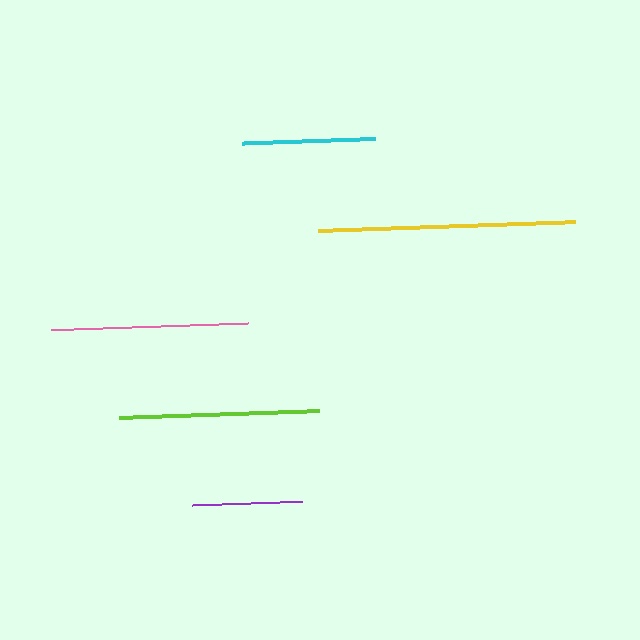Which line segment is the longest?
The yellow line is the longest at approximately 257 pixels.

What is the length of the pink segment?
The pink segment is approximately 197 pixels long.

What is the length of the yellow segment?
The yellow segment is approximately 257 pixels long.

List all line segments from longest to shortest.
From longest to shortest: yellow, lime, pink, cyan, purple.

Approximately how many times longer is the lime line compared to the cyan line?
The lime line is approximately 1.5 times the length of the cyan line.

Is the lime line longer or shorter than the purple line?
The lime line is longer than the purple line.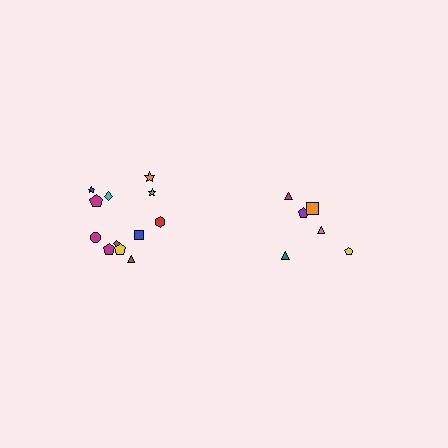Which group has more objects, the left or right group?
The left group.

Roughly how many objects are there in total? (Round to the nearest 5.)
Roughly 20 objects in total.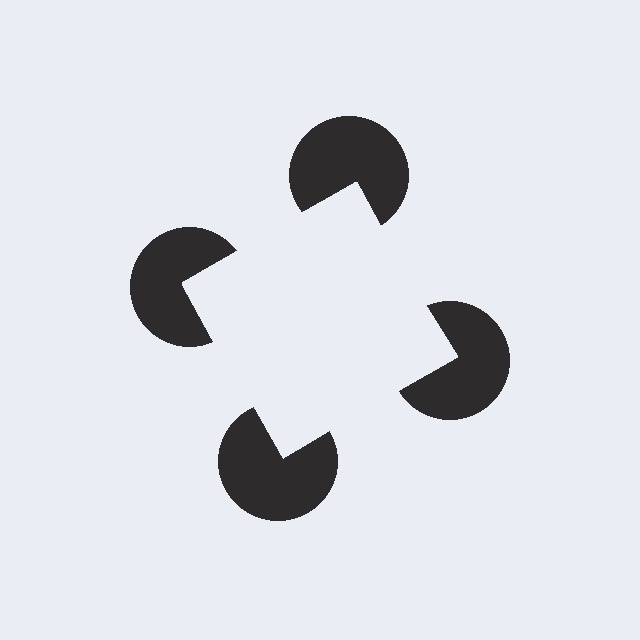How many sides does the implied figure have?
4 sides.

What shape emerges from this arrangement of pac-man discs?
An illusory square — its edges are inferred from the aligned wedge cuts in the pac-man discs, not physically drawn.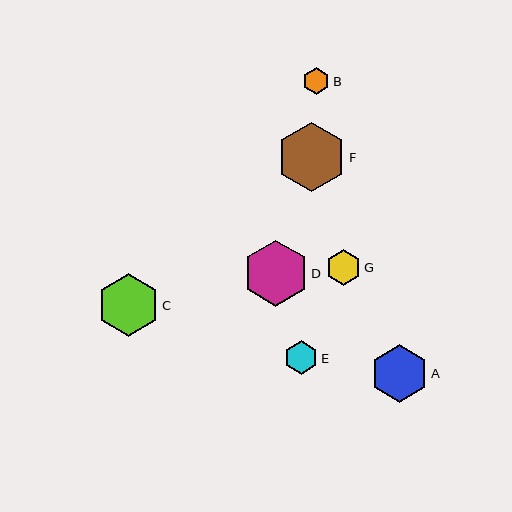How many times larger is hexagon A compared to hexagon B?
Hexagon A is approximately 2.1 times the size of hexagon B.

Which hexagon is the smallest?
Hexagon B is the smallest with a size of approximately 27 pixels.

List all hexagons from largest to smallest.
From largest to smallest: F, D, C, A, G, E, B.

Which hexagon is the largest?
Hexagon F is the largest with a size of approximately 69 pixels.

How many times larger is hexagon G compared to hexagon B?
Hexagon G is approximately 1.3 times the size of hexagon B.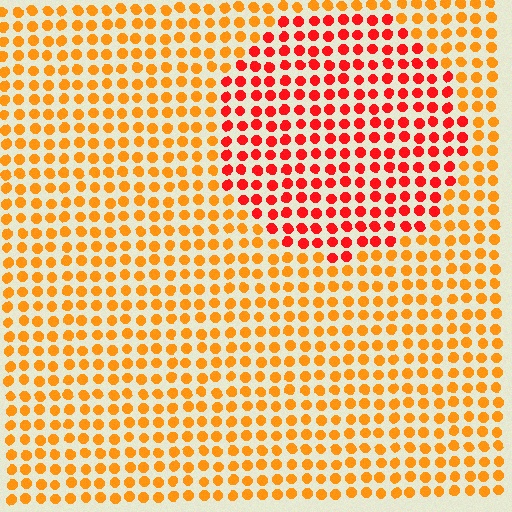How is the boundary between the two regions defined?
The boundary is defined purely by a slight shift in hue (about 35 degrees). Spacing, size, and orientation are identical on both sides.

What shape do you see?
I see a circle.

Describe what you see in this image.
The image is filled with small orange elements in a uniform arrangement. A circle-shaped region is visible where the elements are tinted to a slightly different hue, forming a subtle color boundary.